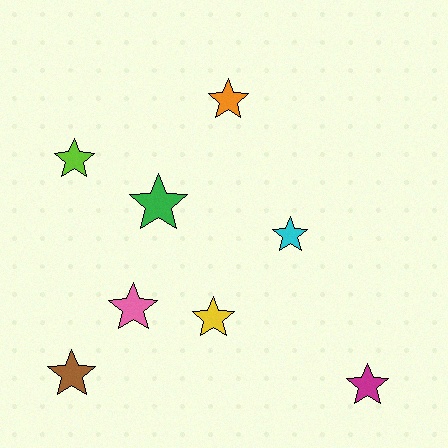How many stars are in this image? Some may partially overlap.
There are 8 stars.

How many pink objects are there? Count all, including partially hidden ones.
There is 1 pink object.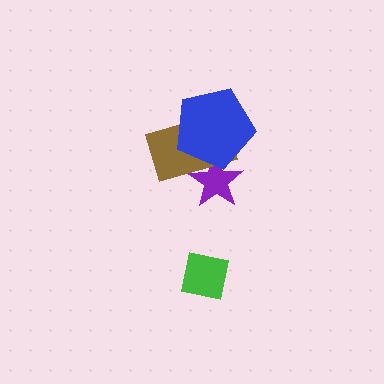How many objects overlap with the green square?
0 objects overlap with the green square.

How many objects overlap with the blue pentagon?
2 objects overlap with the blue pentagon.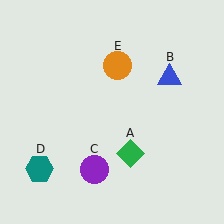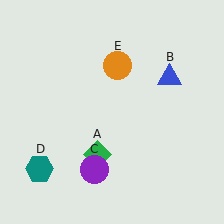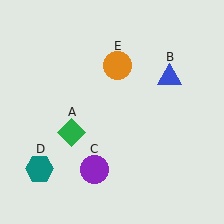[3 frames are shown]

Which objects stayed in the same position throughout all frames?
Blue triangle (object B) and purple circle (object C) and teal hexagon (object D) and orange circle (object E) remained stationary.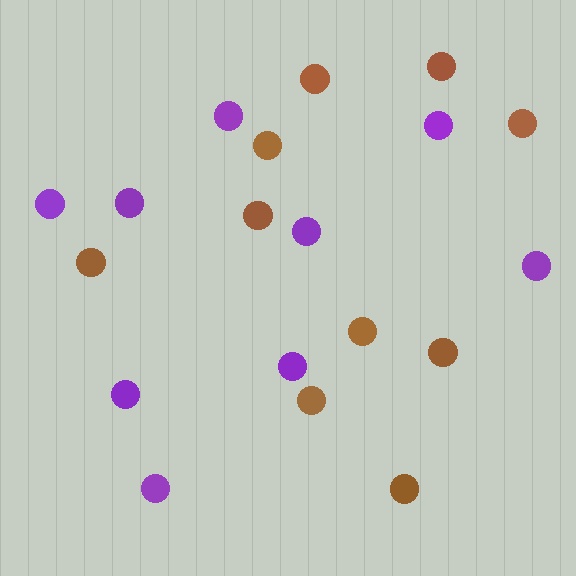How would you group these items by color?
There are 2 groups: one group of brown circles (10) and one group of purple circles (9).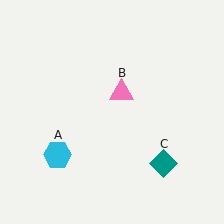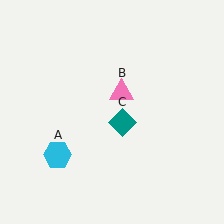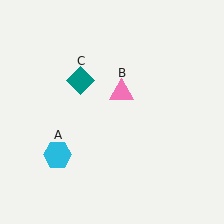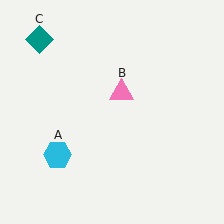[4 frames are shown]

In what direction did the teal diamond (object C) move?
The teal diamond (object C) moved up and to the left.